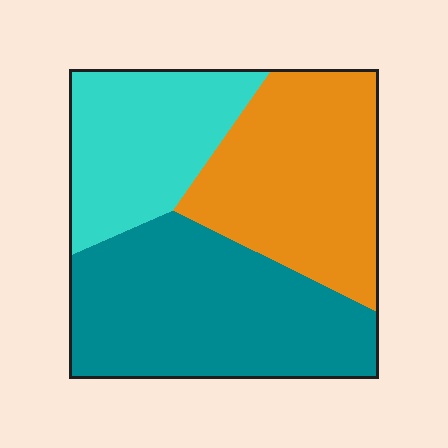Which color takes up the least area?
Cyan, at roughly 25%.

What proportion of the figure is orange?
Orange covers around 35% of the figure.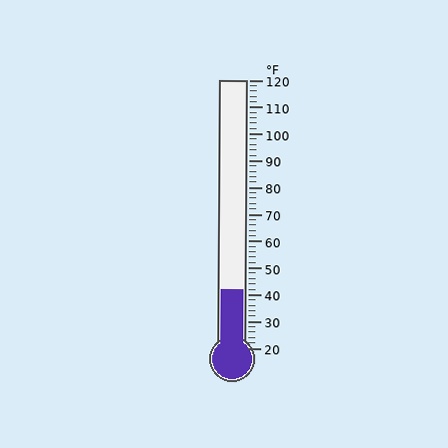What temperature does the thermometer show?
The thermometer shows approximately 42°F.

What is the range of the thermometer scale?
The thermometer scale ranges from 20°F to 120°F.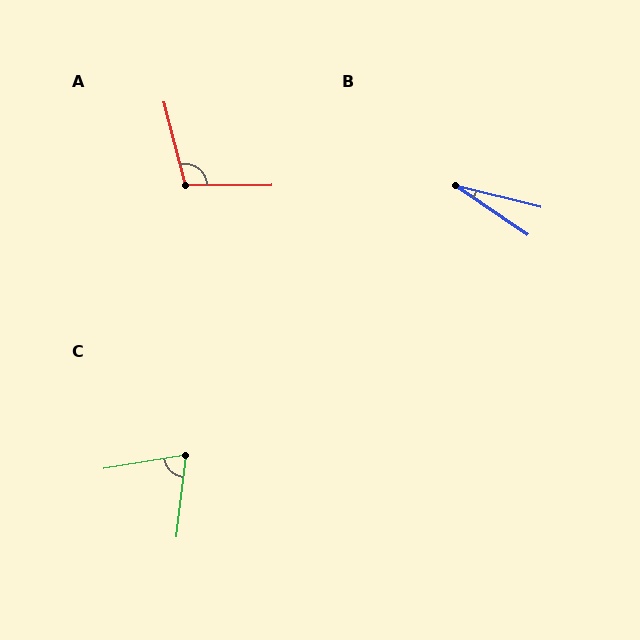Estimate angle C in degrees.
Approximately 74 degrees.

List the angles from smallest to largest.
B (20°), C (74°), A (104°).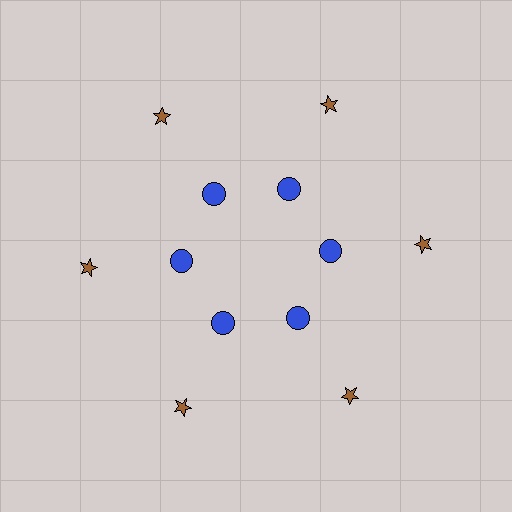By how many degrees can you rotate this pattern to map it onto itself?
The pattern maps onto itself every 60 degrees of rotation.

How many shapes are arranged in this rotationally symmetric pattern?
There are 12 shapes, arranged in 6 groups of 2.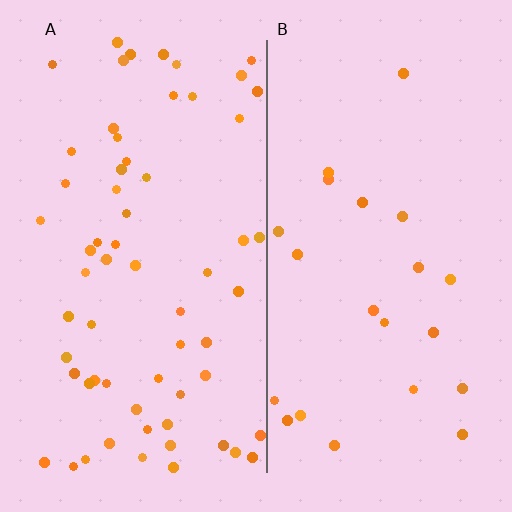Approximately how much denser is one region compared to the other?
Approximately 2.8× — region A over region B.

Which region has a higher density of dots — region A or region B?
A (the left).